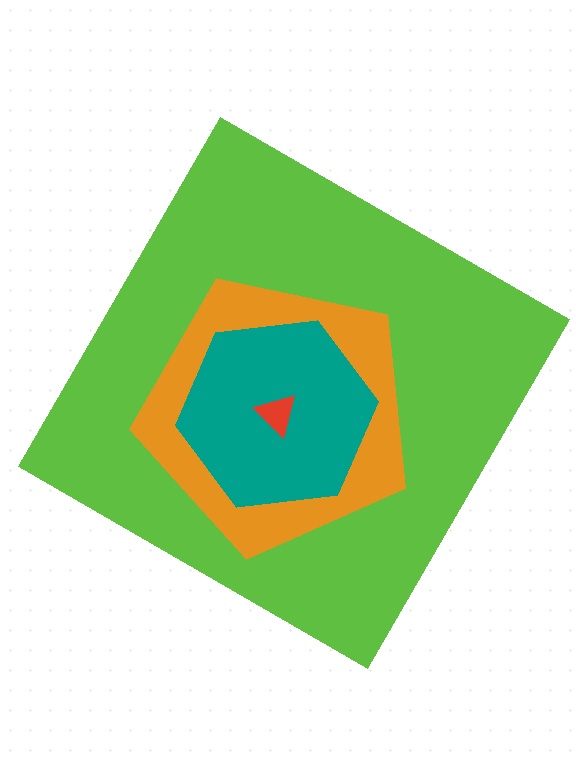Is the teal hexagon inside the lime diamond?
Yes.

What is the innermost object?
The red triangle.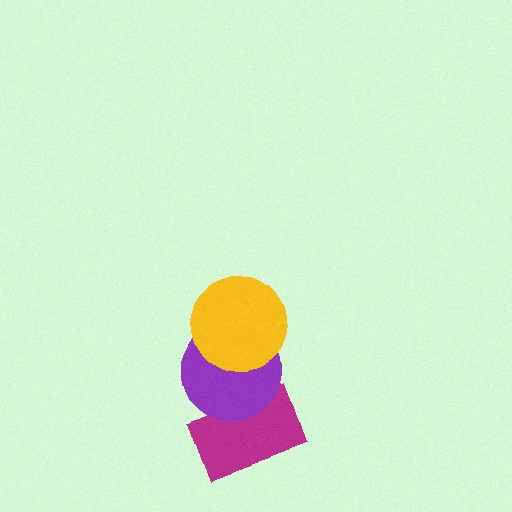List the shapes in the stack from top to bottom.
From top to bottom: the yellow circle, the purple circle, the magenta rectangle.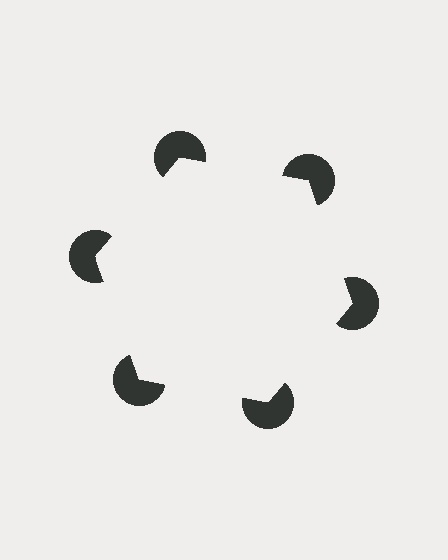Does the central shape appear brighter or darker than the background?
It typically appears slightly brighter than the background, even though no actual brightness change is drawn.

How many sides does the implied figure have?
6 sides.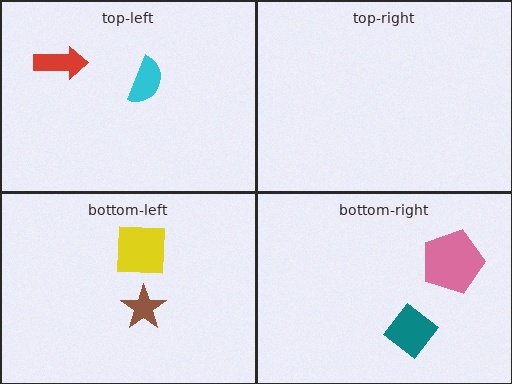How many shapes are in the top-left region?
2.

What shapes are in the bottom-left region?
The brown star, the yellow square.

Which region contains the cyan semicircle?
The top-left region.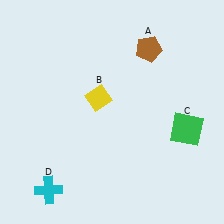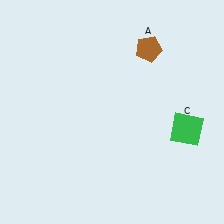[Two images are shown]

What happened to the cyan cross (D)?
The cyan cross (D) was removed in Image 2. It was in the bottom-left area of Image 1.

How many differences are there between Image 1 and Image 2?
There are 2 differences between the two images.